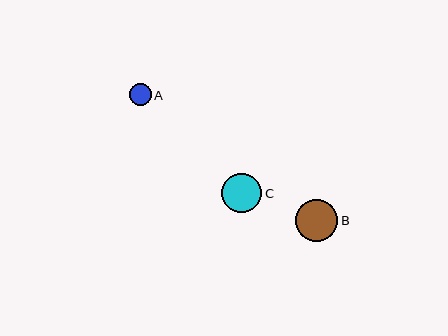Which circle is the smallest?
Circle A is the smallest with a size of approximately 22 pixels.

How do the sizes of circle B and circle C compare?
Circle B and circle C are approximately the same size.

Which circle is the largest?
Circle B is the largest with a size of approximately 42 pixels.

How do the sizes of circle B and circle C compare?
Circle B and circle C are approximately the same size.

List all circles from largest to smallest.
From largest to smallest: B, C, A.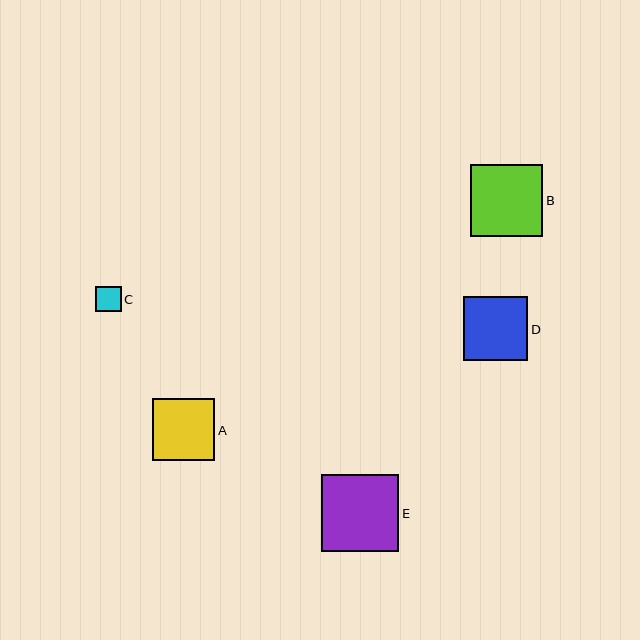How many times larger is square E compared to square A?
Square E is approximately 1.2 times the size of square A.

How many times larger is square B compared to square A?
Square B is approximately 1.2 times the size of square A.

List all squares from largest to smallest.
From largest to smallest: E, B, D, A, C.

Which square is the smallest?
Square C is the smallest with a size of approximately 25 pixels.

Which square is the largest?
Square E is the largest with a size of approximately 77 pixels.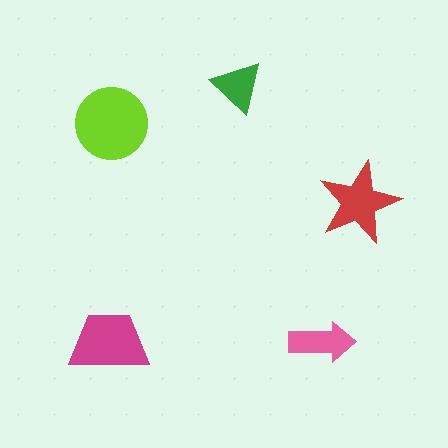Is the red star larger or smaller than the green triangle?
Larger.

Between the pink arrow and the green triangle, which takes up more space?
The pink arrow.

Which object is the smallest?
The green triangle.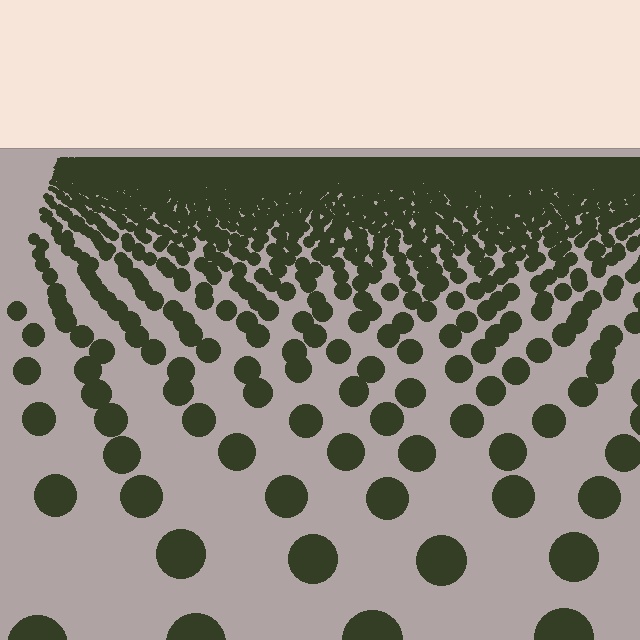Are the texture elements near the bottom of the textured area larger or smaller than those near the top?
Larger. Near the bottom, elements are closer to the viewer and appear at a bigger on-screen size.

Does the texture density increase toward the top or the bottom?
Density increases toward the top.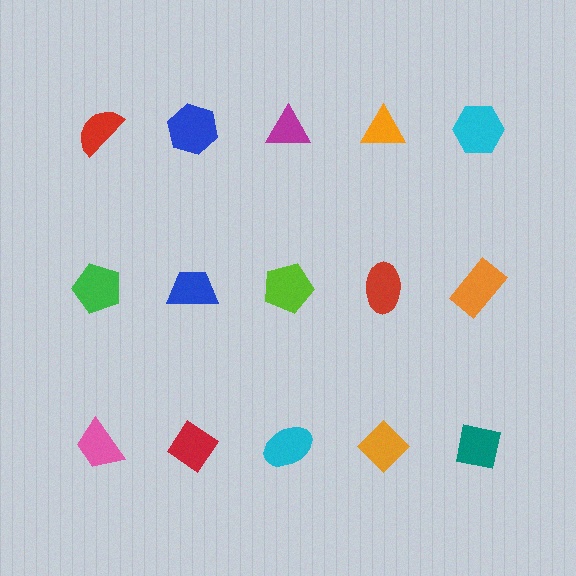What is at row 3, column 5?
A teal square.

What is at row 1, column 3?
A magenta triangle.